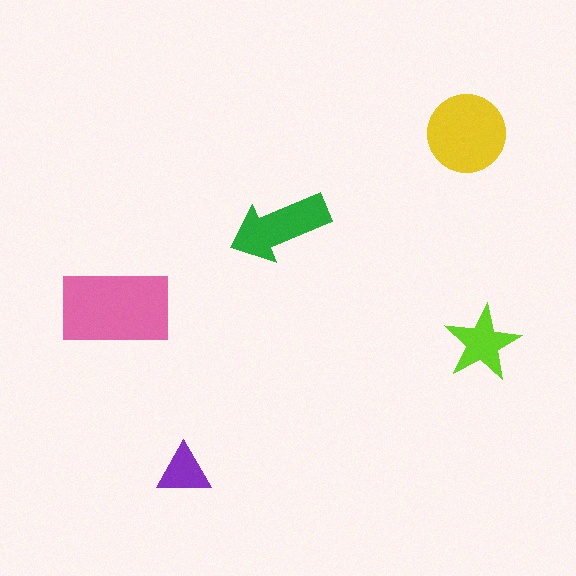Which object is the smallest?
The purple triangle.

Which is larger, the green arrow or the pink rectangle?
The pink rectangle.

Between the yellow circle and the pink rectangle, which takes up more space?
The pink rectangle.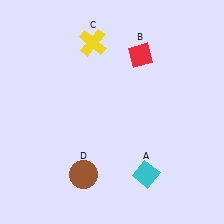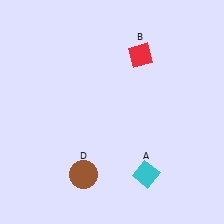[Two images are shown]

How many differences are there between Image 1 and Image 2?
There is 1 difference between the two images.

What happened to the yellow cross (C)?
The yellow cross (C) was removed in Image 2. It was in the top-left area of Image 1.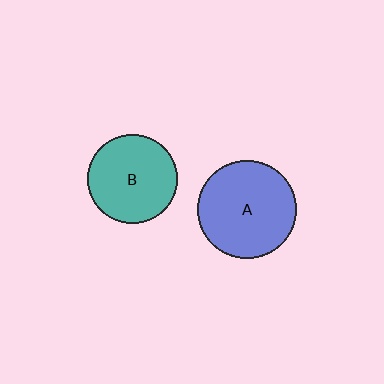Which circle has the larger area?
Circle A (blue).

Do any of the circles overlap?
No, none of the circles overlap.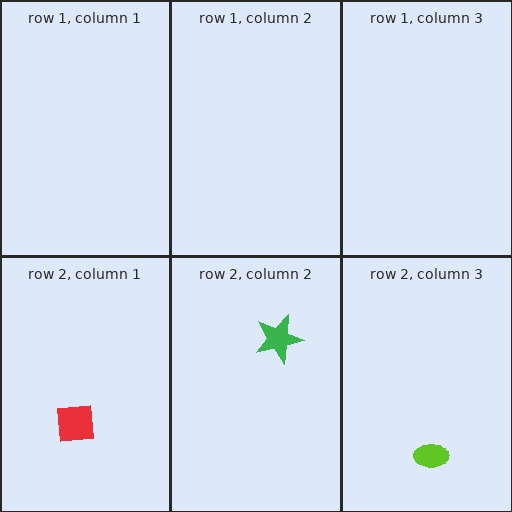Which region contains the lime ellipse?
The row 2, column 3 region.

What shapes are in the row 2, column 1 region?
The red square.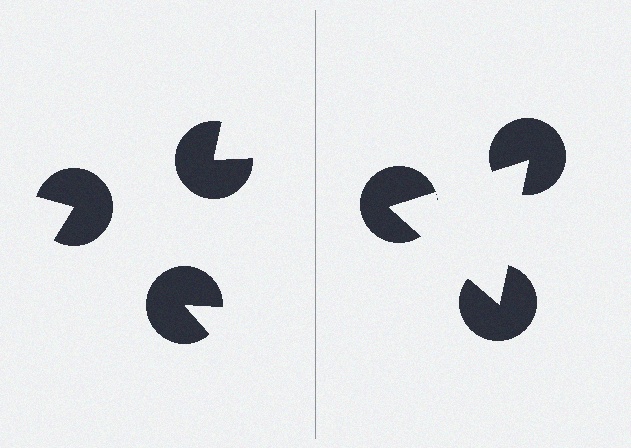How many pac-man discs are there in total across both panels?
6 — 3 on each side.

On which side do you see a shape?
An illusory triangle appears on the right side. On the left side the wedge cuts are rotated, so no coherent shape forms.